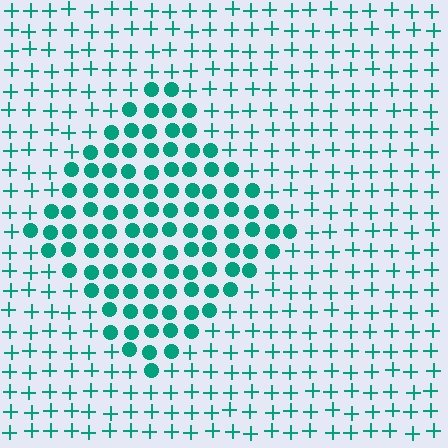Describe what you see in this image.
The image is filled with small teal elements arranged in a uniform grid. A diamond-shaped region contains circles, while the surrounding area contains plus signs. The boundary is defined purely by the change in element shape.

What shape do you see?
I see a diamond.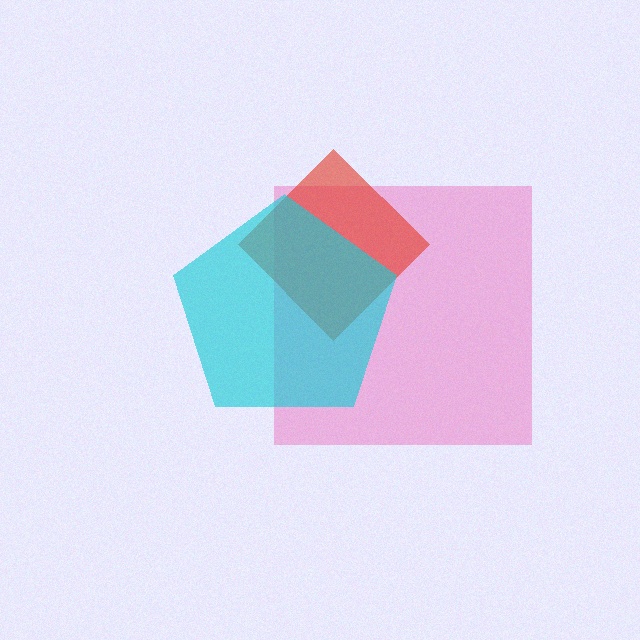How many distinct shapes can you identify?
There are 3 distinct shapes: a pink square, a red diamond, a cyan pentagon.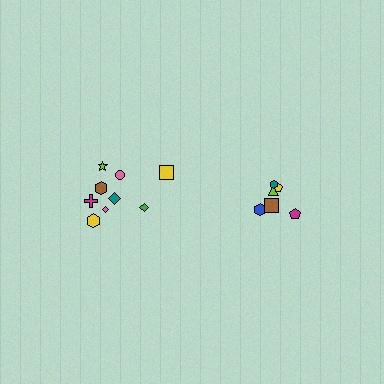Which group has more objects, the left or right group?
The left group.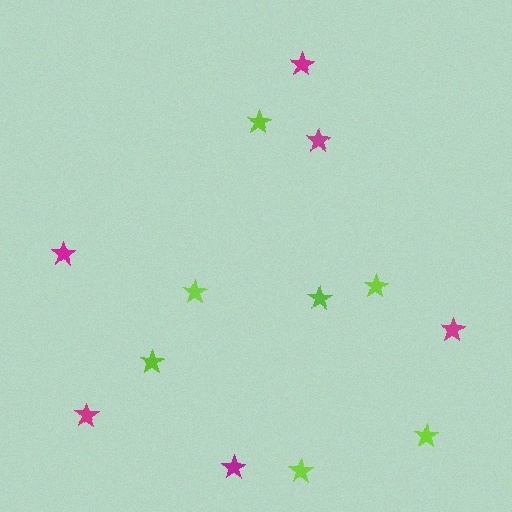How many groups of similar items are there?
There are 2 groups: one group of magenta stars (6) and one group of lime stars (7).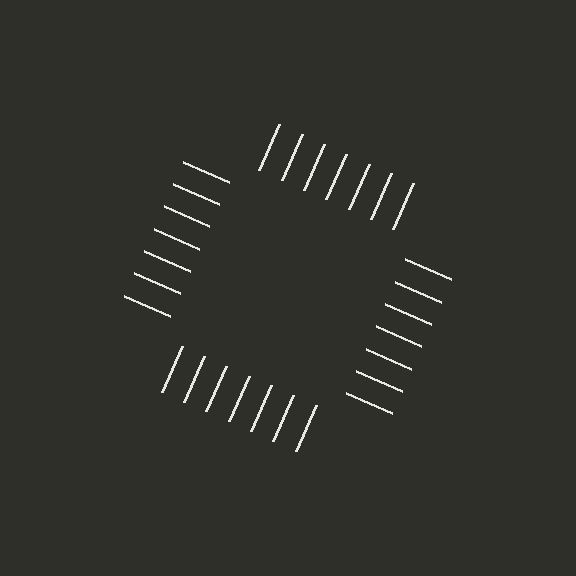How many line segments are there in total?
28 — 7 along each of the 4 edges.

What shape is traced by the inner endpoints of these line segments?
An illusory square — the line segments terminate on its edges but no continuous stroke is drawn.